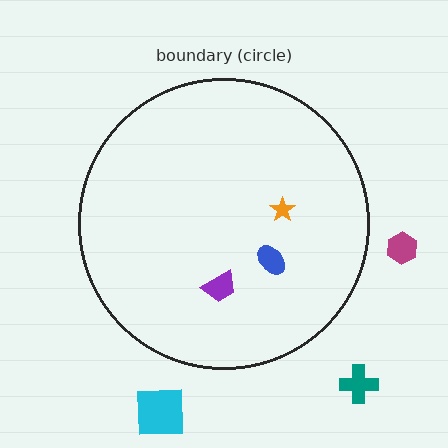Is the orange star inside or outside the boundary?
Inside.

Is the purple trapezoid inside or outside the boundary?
Inside.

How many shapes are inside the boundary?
3 inside, 3 outside.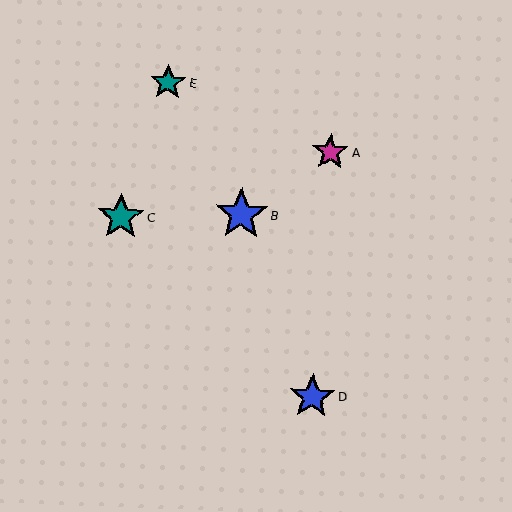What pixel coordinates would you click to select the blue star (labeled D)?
Click at (312, 397) to select the blue star D.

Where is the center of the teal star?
The center of the teal star is at (121, 217).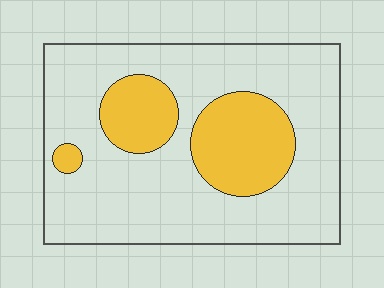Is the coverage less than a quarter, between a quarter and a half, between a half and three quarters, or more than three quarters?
Less than a quarter.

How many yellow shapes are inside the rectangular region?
3.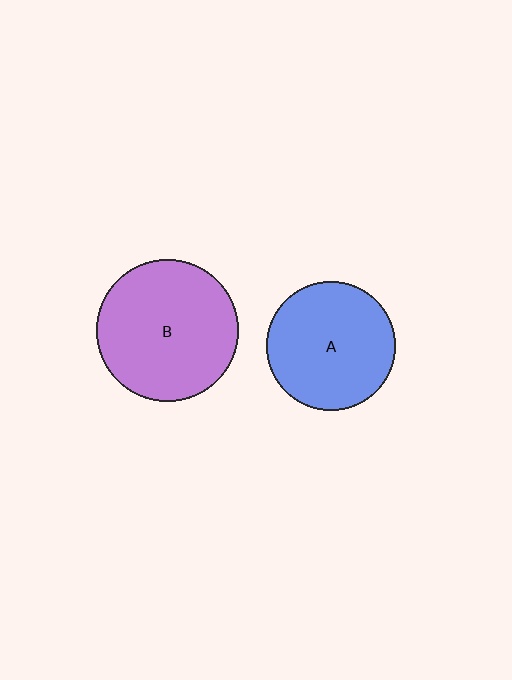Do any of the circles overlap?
No, none of the circles overlap.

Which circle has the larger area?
Circle B (purple).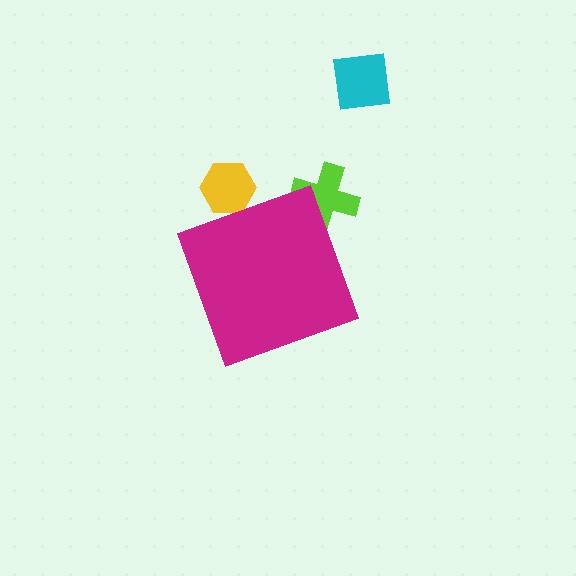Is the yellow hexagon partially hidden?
Yes, the yellow hexagon is partially hidden behind the magenta diamond.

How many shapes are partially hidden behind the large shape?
2 shapes are partially hidden.